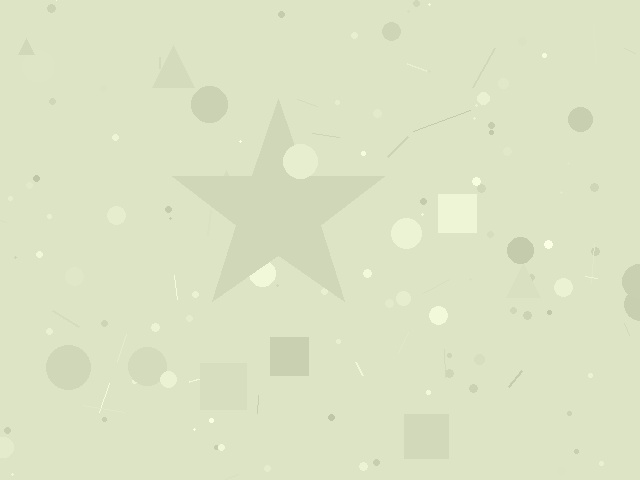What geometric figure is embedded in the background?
A star is embedded in the background.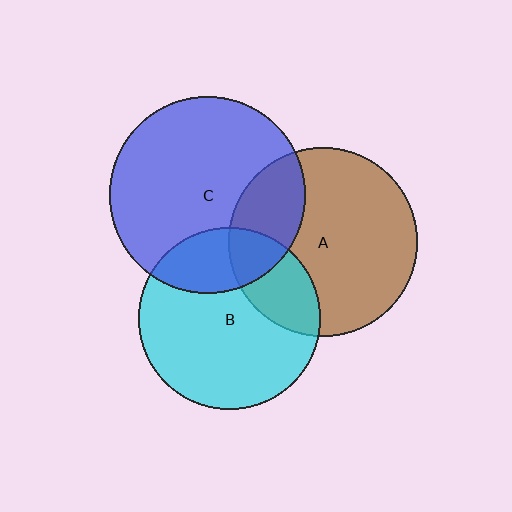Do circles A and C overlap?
Yes.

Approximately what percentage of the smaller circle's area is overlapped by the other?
Approximately 25%.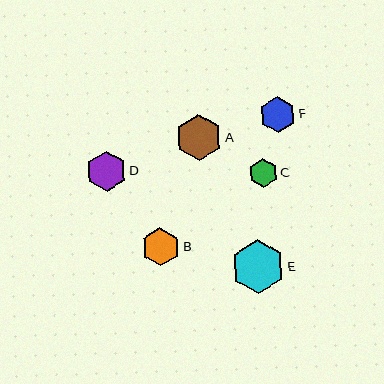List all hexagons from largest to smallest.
From largest to smallest: E, A, D, B, F, C.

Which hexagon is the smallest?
Hexagon C is the smallest with a size of approximately 29 pixels.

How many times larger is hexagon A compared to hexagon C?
Hexagon A is approximately 1.6 times the size of hexagon C.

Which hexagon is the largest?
Hexagon E is the largest with a size of approximately 54 pixels.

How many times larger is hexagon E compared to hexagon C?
Hexagon E is approximately 1.9 times the size of hexagon C.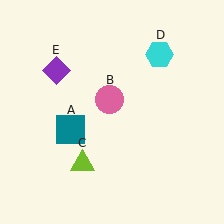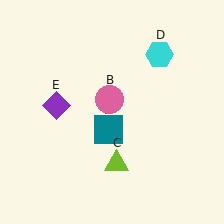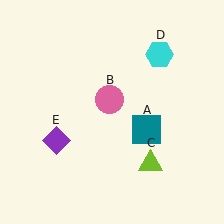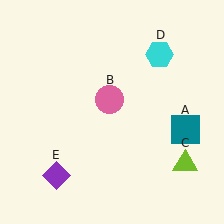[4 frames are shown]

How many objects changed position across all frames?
3 objects changed position: teal square (object A), lime triangle (object C), purple diamond (object E).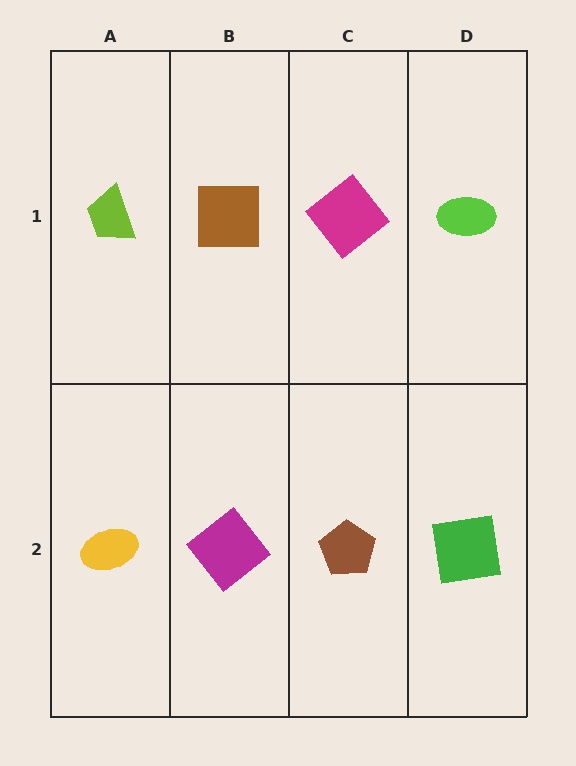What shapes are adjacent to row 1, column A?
A yellow ellipse (row 2, column A), a brown square (row 1, column B).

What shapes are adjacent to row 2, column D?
A lime ellipse (row 1, column D), a brown pentagon (row 2, column C).